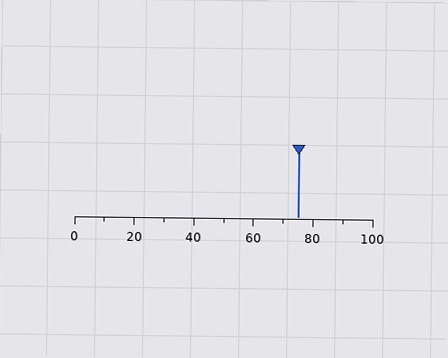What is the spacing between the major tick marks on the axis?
The major ticks are spaced 20 apart.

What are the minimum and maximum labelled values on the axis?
The axis runs from 0 to 100.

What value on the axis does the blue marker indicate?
The marker indicates approximately 75.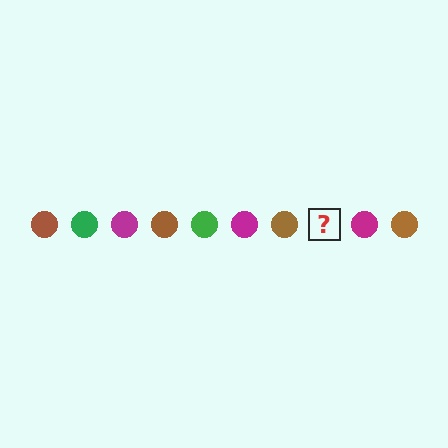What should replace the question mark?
The question mark should be replaced with a green circle.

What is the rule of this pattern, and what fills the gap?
The rule is that the pattern cycles through brown, green, magenta circles. The gap should be filled with a green circle.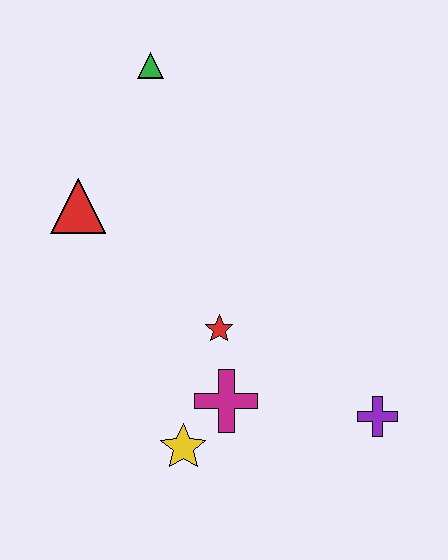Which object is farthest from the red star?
The green triangle is farthest from the red star.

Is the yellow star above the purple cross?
No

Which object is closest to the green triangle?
The red triangle is closest to the green triangle.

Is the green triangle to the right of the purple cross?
No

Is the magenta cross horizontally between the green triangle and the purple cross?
Yes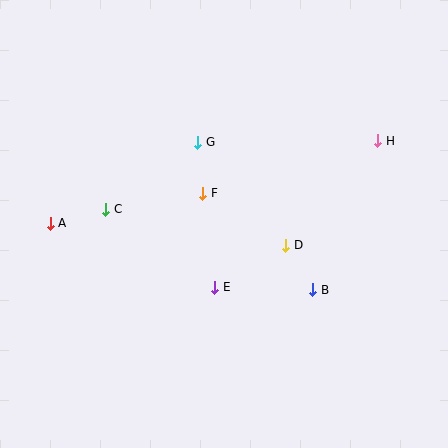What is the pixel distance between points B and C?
The distance between B and C is 222 pixels.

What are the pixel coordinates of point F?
Point F is at (203, 193).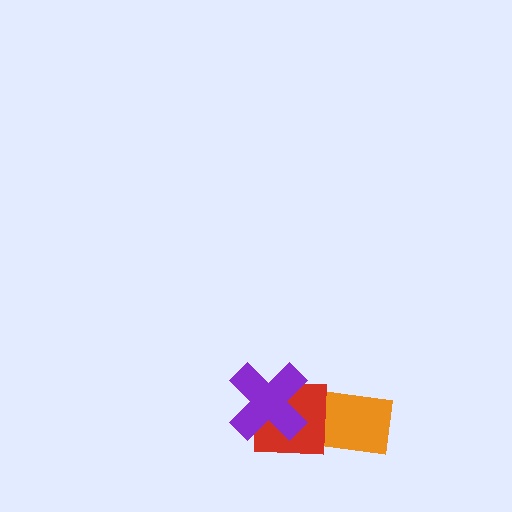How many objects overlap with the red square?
2 objects overlap with the red square.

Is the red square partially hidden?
Yes, it is partially covered by another shape.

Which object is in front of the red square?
The purple cross is in front of the red square.